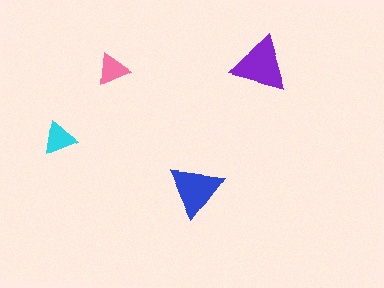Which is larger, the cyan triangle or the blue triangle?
The blue one.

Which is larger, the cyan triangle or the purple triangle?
The purple one.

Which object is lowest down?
The blue triangle is bottommost.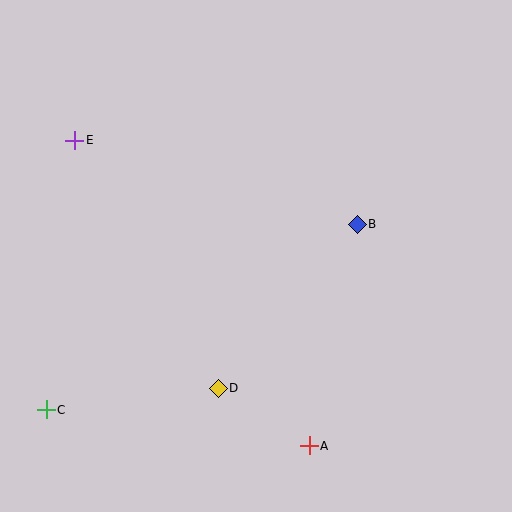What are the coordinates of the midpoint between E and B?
The midpoint between E and B is at (216, 182).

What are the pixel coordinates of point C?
Point C is at (46, 410).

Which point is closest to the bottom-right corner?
Point A is closest to the bottom-right corner.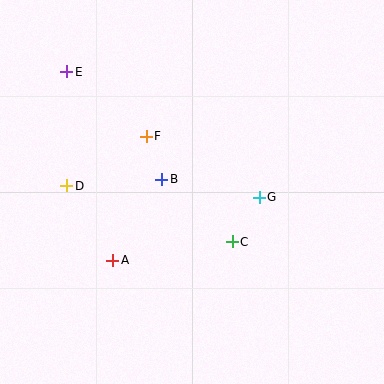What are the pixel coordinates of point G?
Point G is at (259, 197).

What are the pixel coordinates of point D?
Point D is at (67, 186).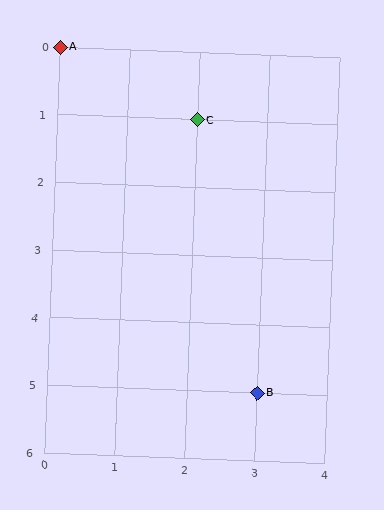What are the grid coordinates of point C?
Point C is at grid coordinates (2, 1).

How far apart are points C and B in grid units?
Points C and B are 1 column and 4 rows apart (about 4.1 grid units diagonally).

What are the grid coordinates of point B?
Point B is at grid coordinates (3, 5).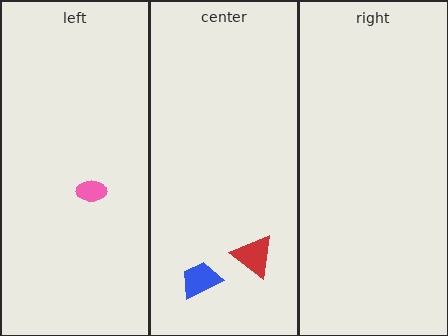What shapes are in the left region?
The pink ellipse.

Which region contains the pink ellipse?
The left region.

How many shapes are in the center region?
2.